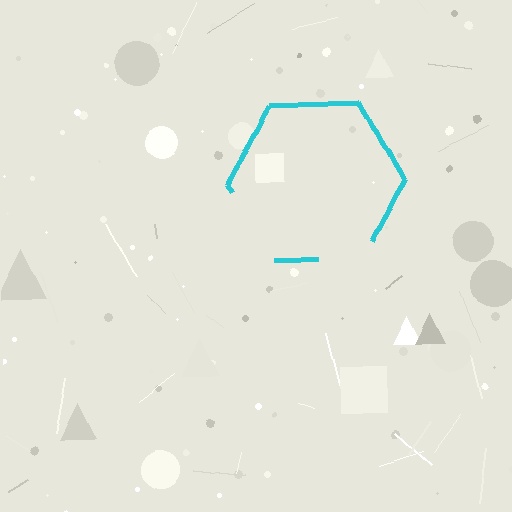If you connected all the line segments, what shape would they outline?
They would outline a hexagon.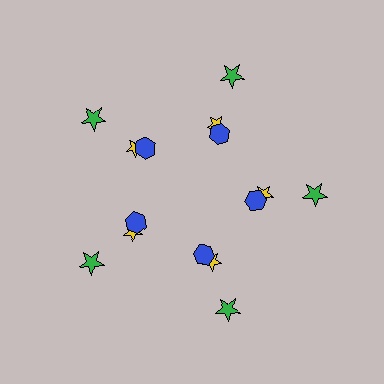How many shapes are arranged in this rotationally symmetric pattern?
There are 15 shapes, arranged in 5 groups of 3.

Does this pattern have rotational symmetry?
Yes, this pattern has 5-fold rotational symmetry. It looks the same after rotating 72 degrees around the center.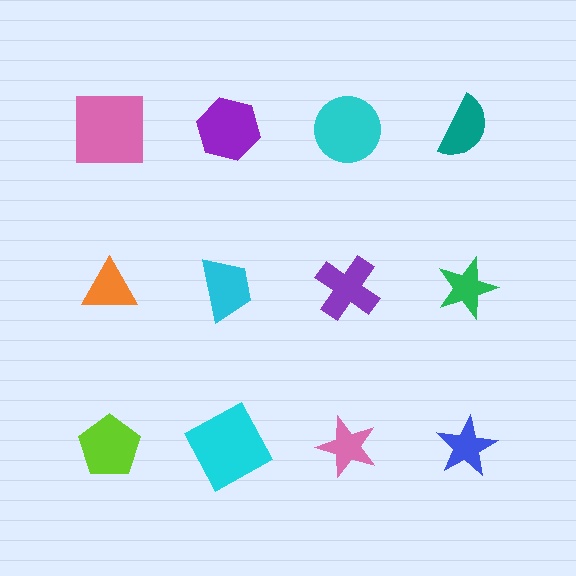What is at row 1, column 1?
A pink square.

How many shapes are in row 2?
4 shapes.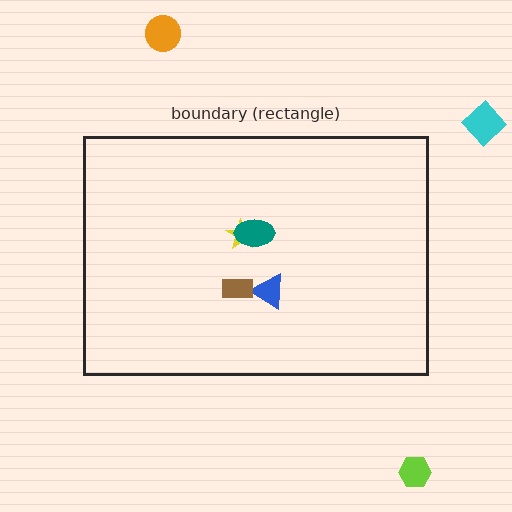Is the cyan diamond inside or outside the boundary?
Outside.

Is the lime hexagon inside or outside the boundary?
Outside.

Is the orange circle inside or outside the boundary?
Outside.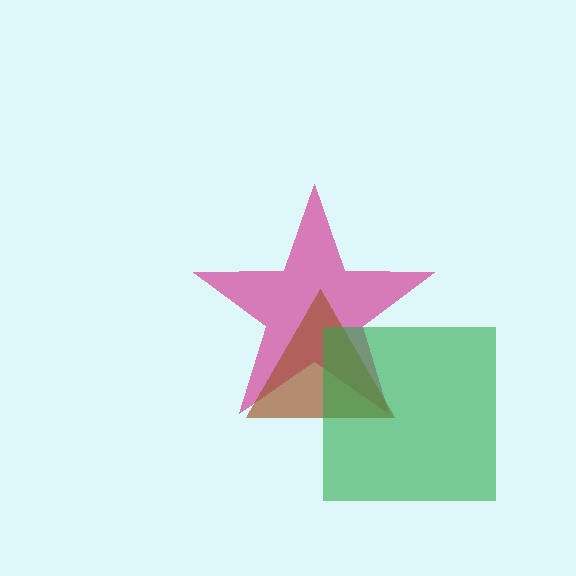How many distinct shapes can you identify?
There are 3 distinct shapes: a magenta star, a brown triangle, a green square.